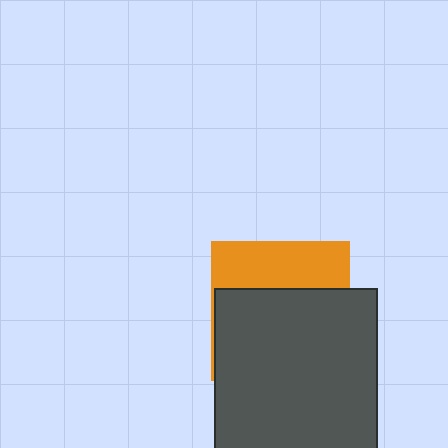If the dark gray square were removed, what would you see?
You would see the complete orange square.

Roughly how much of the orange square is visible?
A small part of it is visible (roughly 34%).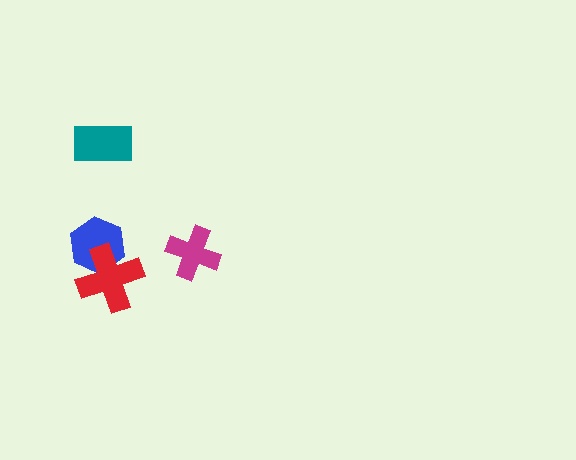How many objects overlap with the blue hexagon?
1 object overlaps with the blue hexagon.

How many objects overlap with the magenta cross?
0 objects overlap with the magenta cross.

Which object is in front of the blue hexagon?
The red cross is in front of the blue hexagon.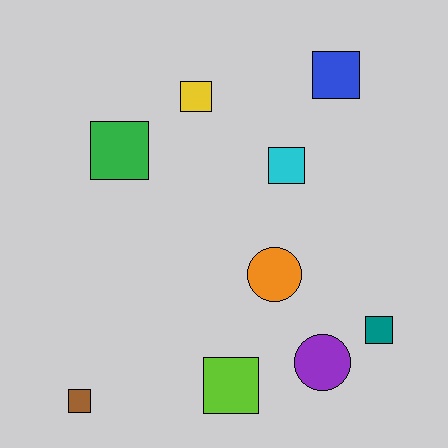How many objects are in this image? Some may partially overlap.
There are 9 objects.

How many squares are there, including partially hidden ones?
There are 7 squares.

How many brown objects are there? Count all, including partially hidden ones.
There is 1 brown object.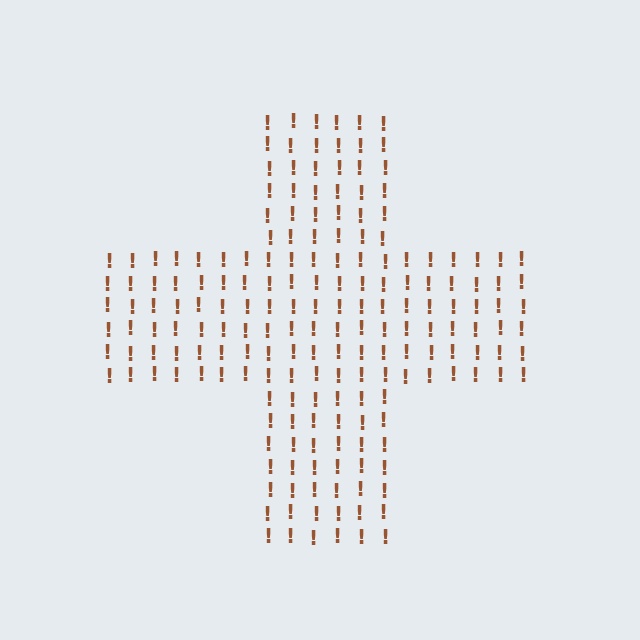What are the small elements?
The small elements are exclamation marks.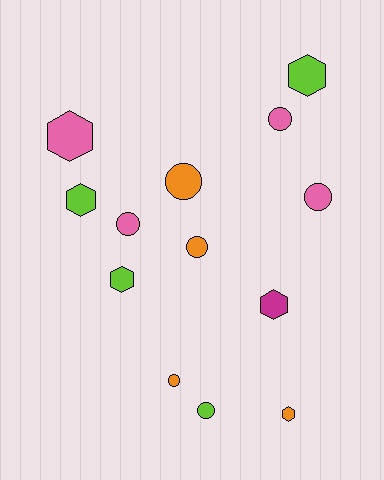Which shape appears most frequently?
Circle, with 7 objects.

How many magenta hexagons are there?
There is 1 magenta hexagon.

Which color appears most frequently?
Orange, with 4 objects.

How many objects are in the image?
There are 13 objects.